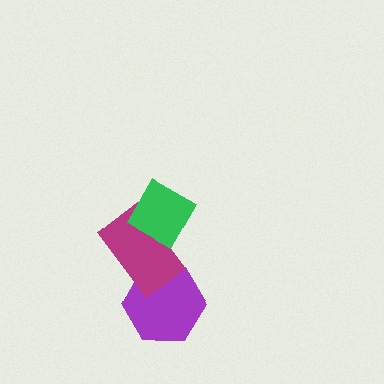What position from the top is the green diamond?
The green diamond is 1st from the top.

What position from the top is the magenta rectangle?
The magenta rectangle is 2nd from the top.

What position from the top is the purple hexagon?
The purple hexagon is 3rd from the top.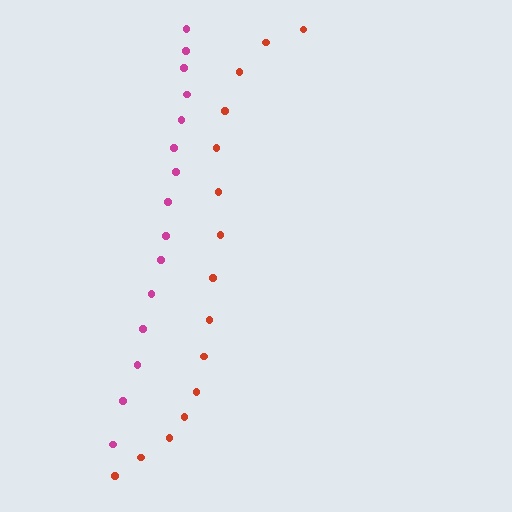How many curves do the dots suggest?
There are 2 distinct paths.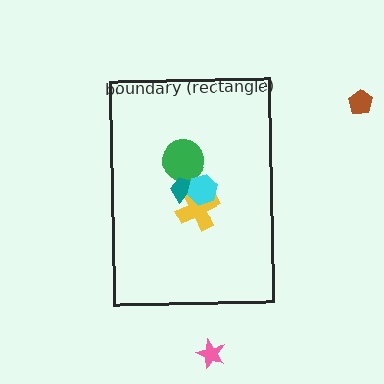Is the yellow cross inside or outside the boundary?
Inside.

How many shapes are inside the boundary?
4 inside, 2 outside.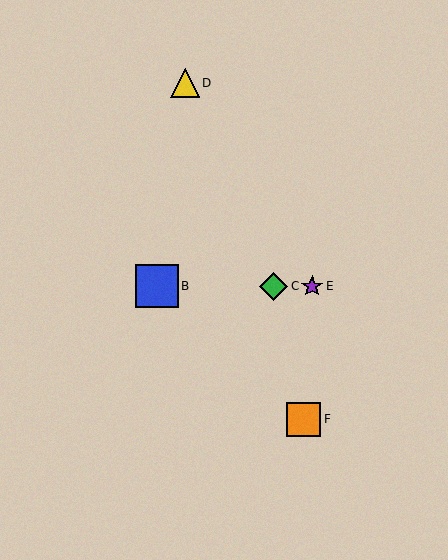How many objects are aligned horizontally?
4 objects (A, B, C, E) are aligned horizontally.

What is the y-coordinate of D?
Object D is at y≈83.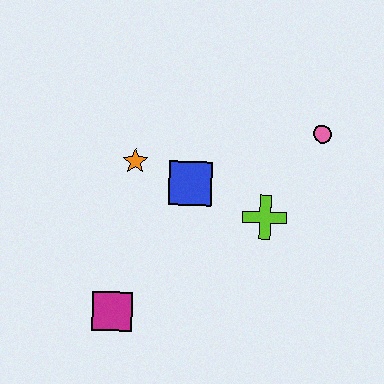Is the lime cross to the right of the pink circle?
No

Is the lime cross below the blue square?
Yes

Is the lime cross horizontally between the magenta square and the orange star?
No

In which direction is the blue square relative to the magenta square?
The blue square is above the magenta square.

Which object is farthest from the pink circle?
The magenta square is farthest from the pink circle.